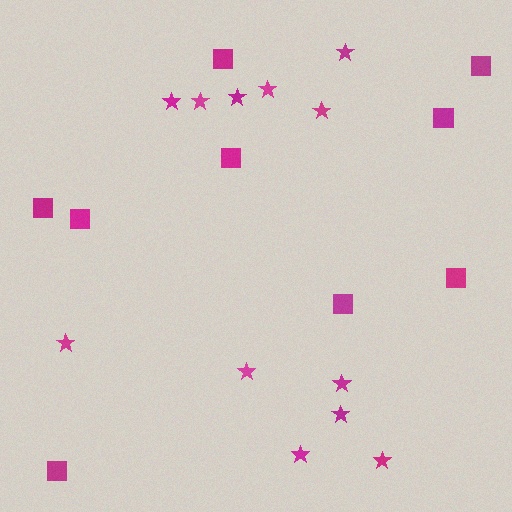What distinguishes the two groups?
There are 2 groups: one group of squares (9) and one group of stars (12).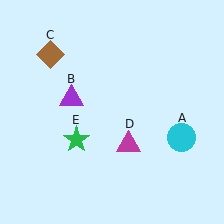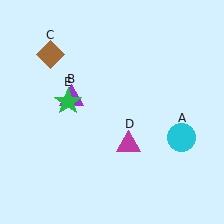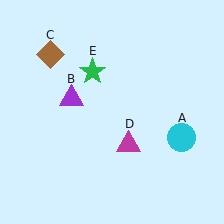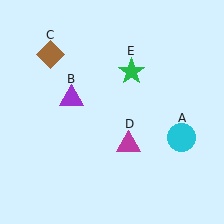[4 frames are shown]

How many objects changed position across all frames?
1 object changed position: green star (object E).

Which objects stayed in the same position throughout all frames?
Cyan circle (object A) and purple triangle (object B) and brown diamond (object C) and magenta triangle (object D) remained stationary.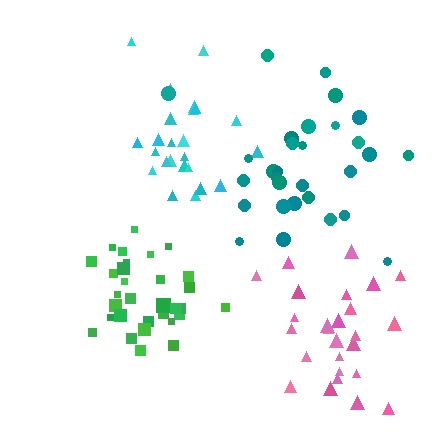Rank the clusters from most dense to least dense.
green, cyan, pink, teal.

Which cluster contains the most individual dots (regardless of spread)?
Green (31).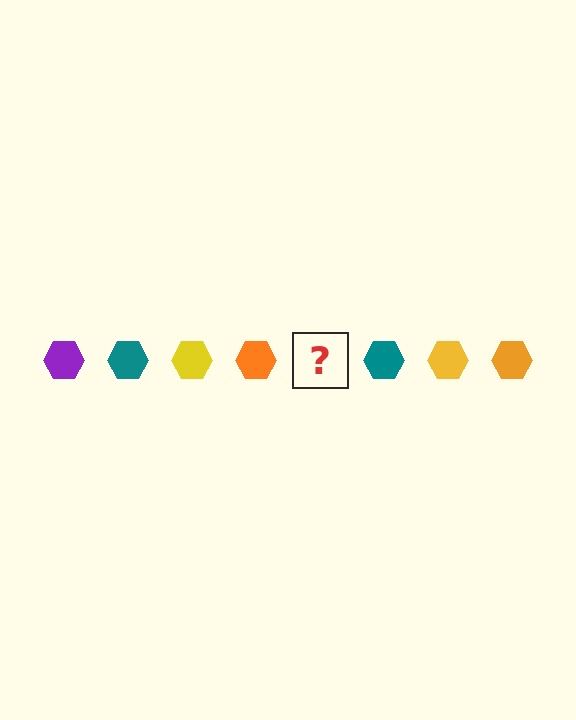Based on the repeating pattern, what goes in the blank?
The blank should be a purple hexagon.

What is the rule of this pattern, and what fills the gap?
The rule is that the pattern cycles through purple, teal, yellow, orange hexagons. The gap should be filled with a purple hexagon.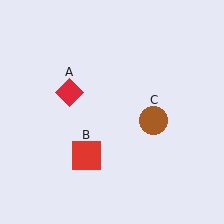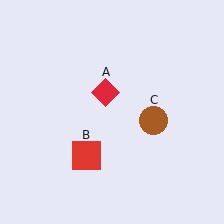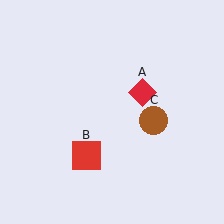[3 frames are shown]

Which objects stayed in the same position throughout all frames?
Red square (object B) and brown circle (object C) remained stationary.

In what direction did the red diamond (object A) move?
The red diamond (object A) moved right.